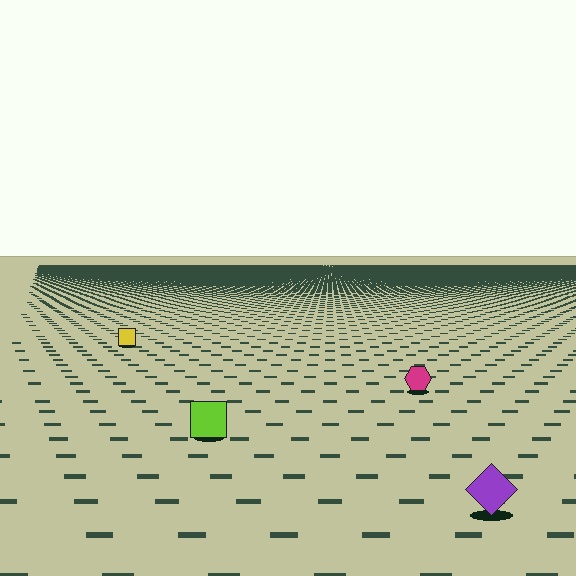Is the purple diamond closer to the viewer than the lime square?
Yes. The purple diamond is closer — you can tell from the texture gradient: the ground texture is coarser near it.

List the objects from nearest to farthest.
From nearest to farthest: the purple diamond, the lime square, the magenta hexagon, the yellow square.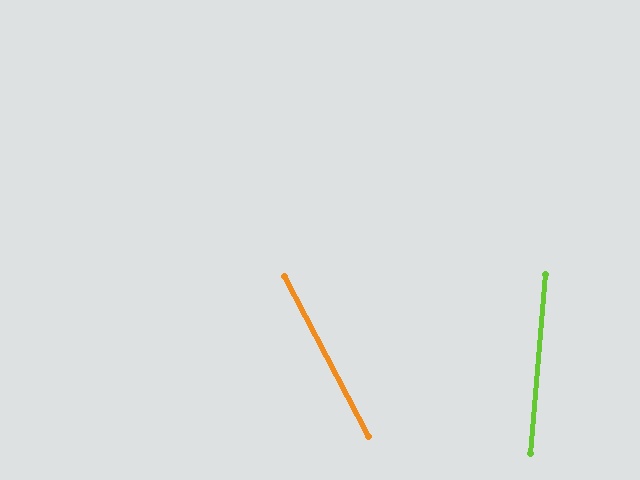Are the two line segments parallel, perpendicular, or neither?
Neither parallel nor perpendicular — they differ by about 33°.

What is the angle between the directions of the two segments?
Approximately 33 degrees.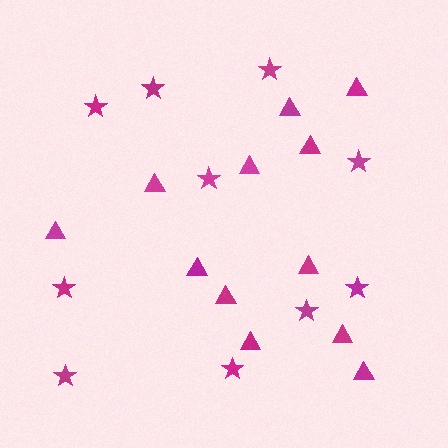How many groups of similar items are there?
There are 2 groups: one group of stars (10) and one group of triangles (12).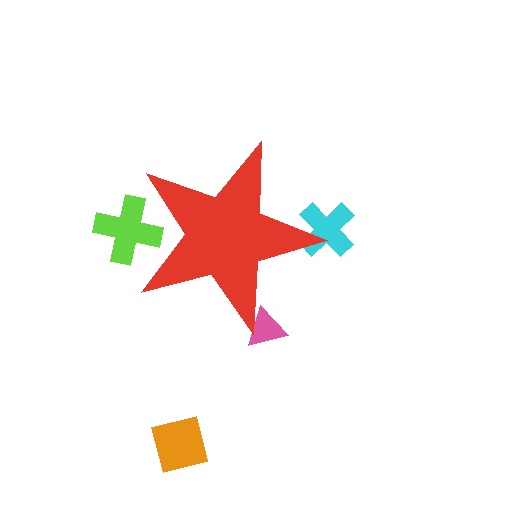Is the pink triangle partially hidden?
Yes, the pink triangle is partially hidden behind the red star.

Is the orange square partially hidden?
No, the orange square is fully visible.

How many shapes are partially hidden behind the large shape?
3 shapes are partially hidden.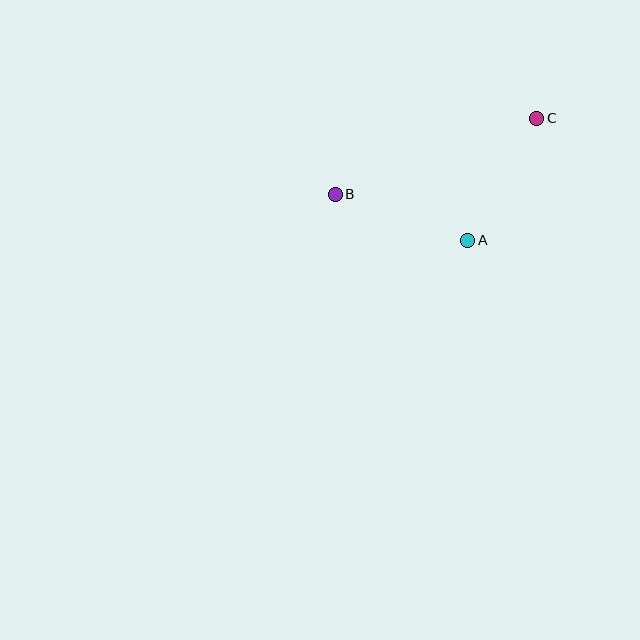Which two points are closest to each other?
Points A and C are closest to each other.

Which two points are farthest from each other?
Points B and C are farthest from each other.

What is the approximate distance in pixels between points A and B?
The distance between A and B is approximately 140 pixels.